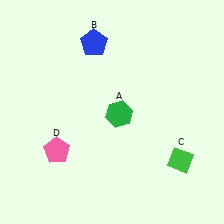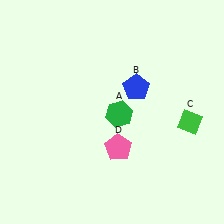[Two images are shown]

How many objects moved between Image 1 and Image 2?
3 objects moved between the two images.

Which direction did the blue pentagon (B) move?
The blue pentagon (B) moved down.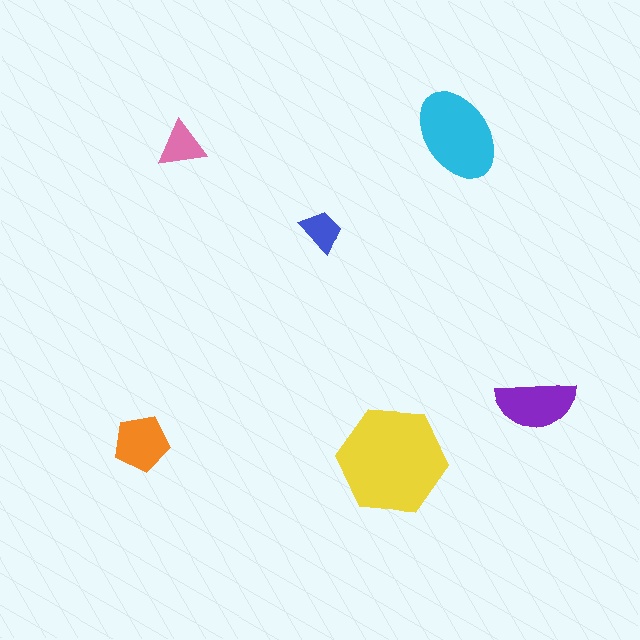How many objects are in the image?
There are 6 objects in the image.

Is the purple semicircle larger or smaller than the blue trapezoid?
Larger.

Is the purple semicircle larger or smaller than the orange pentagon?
Larger.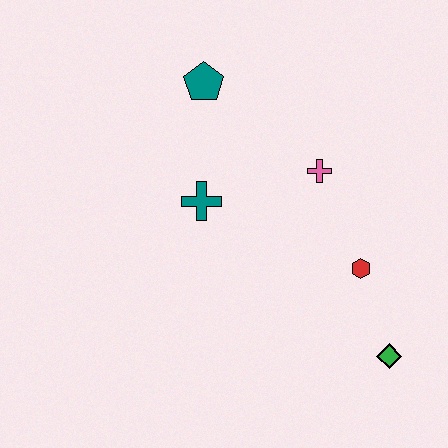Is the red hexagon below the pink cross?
Yes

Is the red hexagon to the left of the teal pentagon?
No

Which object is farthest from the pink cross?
The green diamond is farthest from the pink cross.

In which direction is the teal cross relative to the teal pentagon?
The teal cross is below the teal pentagon.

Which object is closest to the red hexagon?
The green diamond is closest to the red hexagon.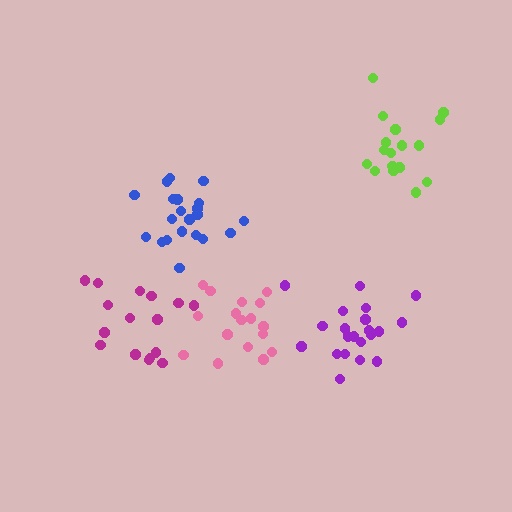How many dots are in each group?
Group 1: 21 dots, Group 2: 21 dots, Group 3: 17 dots, Group 4: 16 dots, Group 5: 17 dots (92 total).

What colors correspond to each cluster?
The clusters are colored: blue, purple, pink, magenta, lime.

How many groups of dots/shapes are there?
There are 5 groups.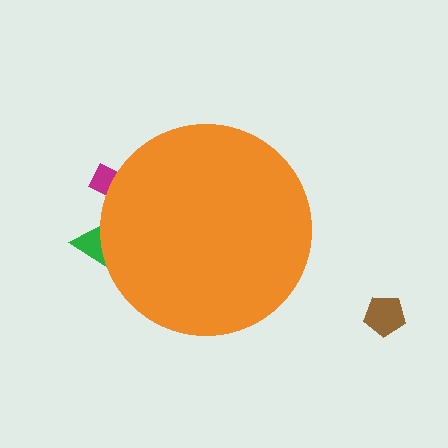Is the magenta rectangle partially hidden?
Yes, the magenta rectangle is partially hidden behind the orange circle.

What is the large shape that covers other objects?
An orange circle.